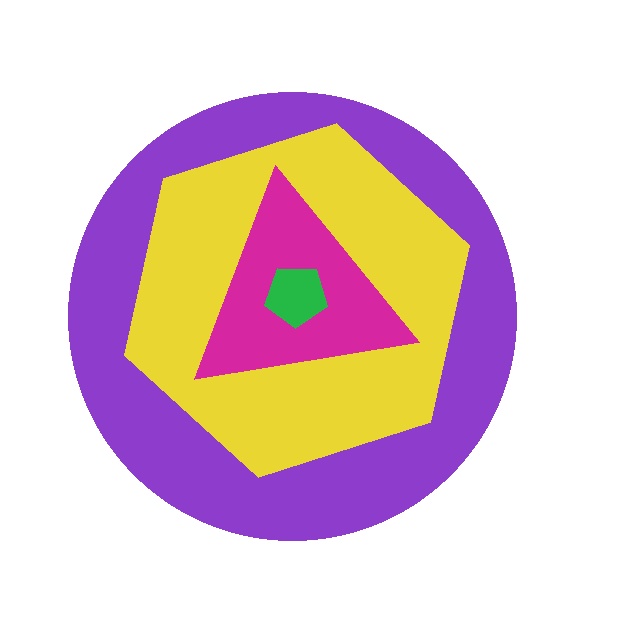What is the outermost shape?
The purple circle.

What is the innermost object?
The green pentagon.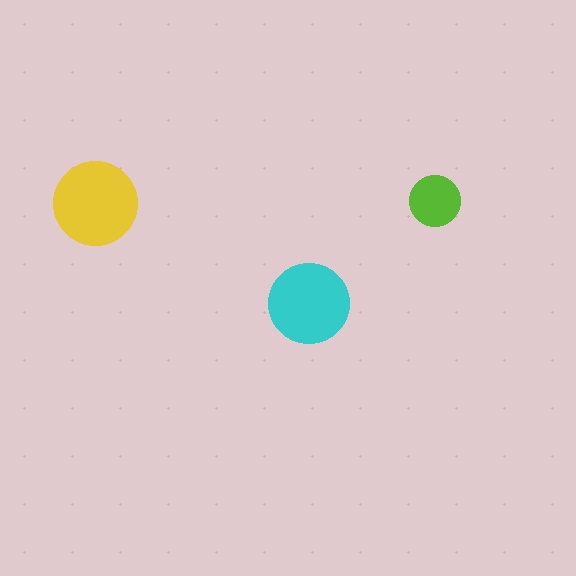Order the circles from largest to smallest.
the yellow one, the cyan one, the lime one.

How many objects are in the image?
There are 3 objects in the image.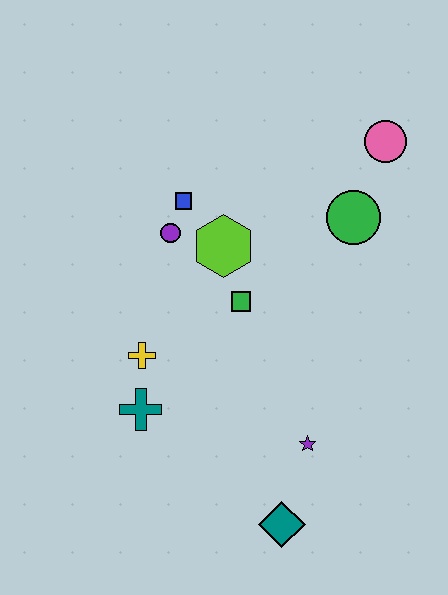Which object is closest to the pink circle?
The green circle is closest to the pink circle.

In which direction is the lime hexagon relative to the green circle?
The lime hexagon is to the left of the green circle.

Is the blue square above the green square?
Yes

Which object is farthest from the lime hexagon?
The teal diamond is farthest from the lime hexagon.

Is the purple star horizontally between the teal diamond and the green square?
No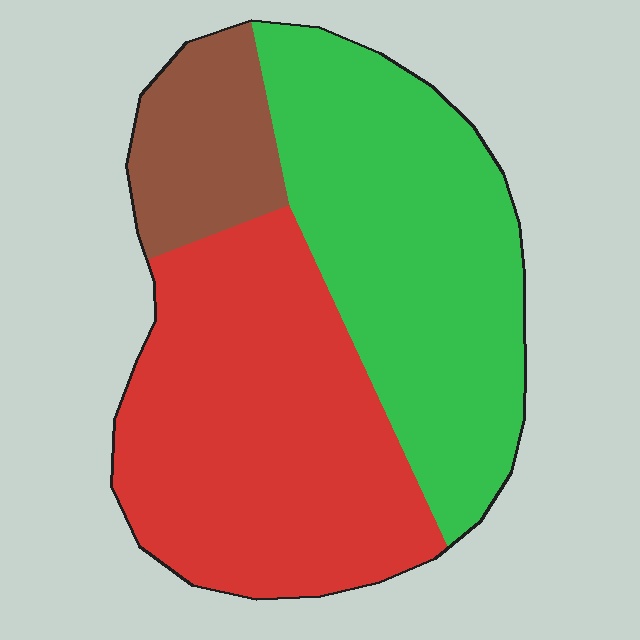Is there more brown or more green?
Green.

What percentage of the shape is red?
Red covers around 45% of the shape.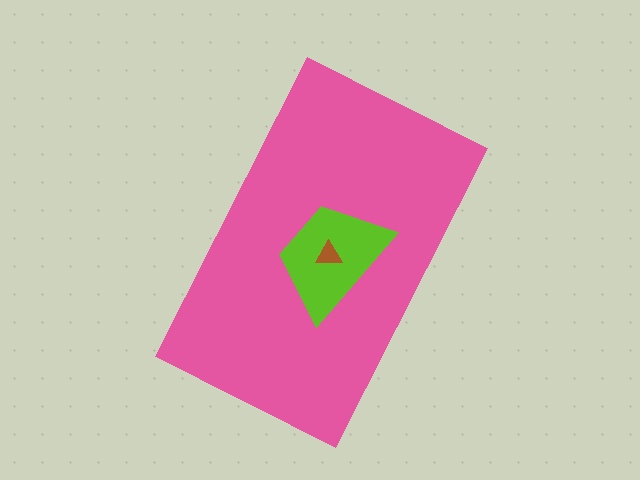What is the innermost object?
The brown triangle.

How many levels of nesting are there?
3.